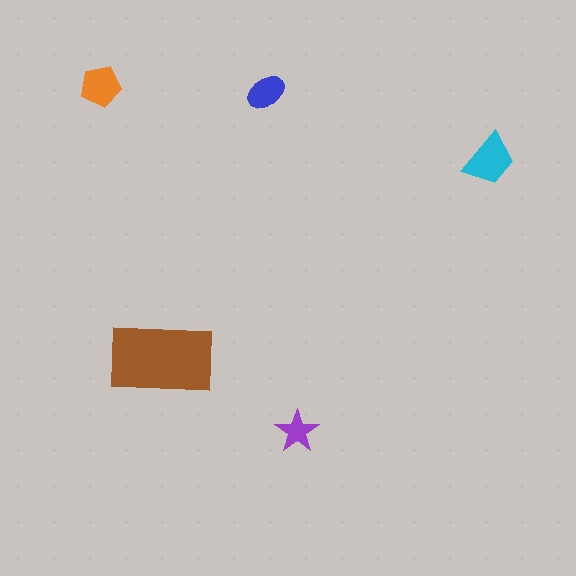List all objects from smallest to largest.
The purple star, the blue ellipse, the orange pentagon, the cyan trapezoid, the brown rectangle.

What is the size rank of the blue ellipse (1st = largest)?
4th.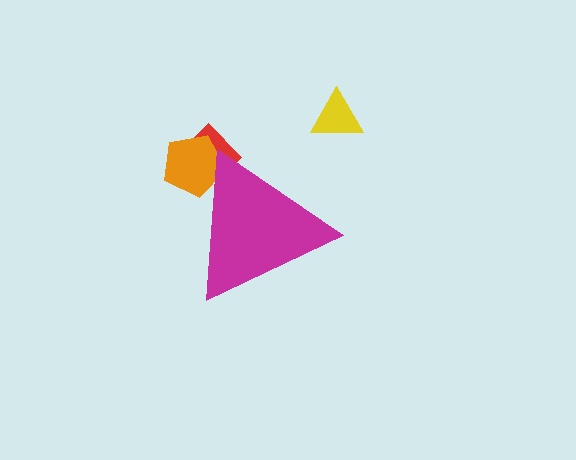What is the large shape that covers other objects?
A magenta triangle.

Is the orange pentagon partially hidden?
Yes, the orange pentagon is partially hidden behind the magenta triangle.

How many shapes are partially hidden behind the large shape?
2 shapes are partially hidden.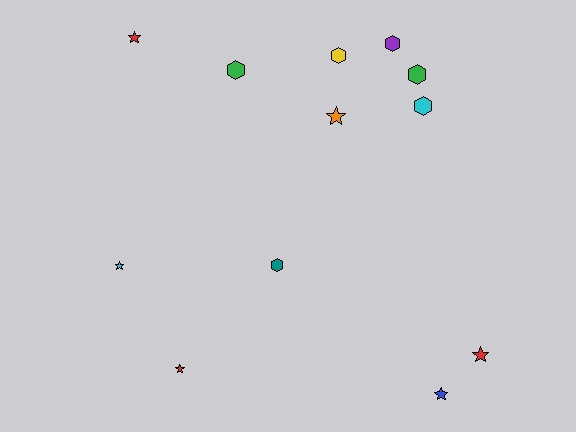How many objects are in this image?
There are 12 objects.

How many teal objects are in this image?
There is 1 teal object.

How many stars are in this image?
There are 6 stars.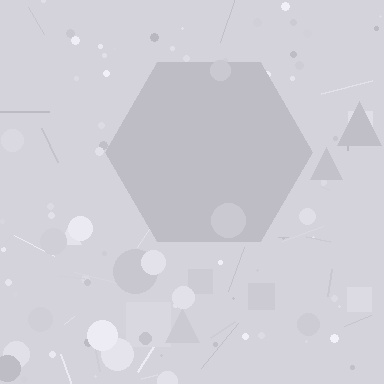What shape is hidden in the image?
A hexagon is hidden in the image.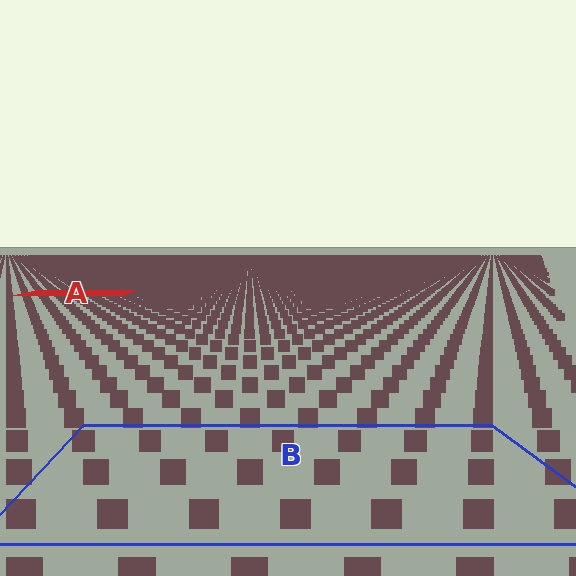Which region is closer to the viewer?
Region B is closer. The texture elements there are larger and more spread out.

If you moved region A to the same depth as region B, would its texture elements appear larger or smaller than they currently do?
They would appear larger. At a closer depth, the same texture elements are projected at a bigger on-screen size.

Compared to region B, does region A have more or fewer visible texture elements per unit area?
Region A has more texture elements per unit area — they are packed more densely because it is farther away.